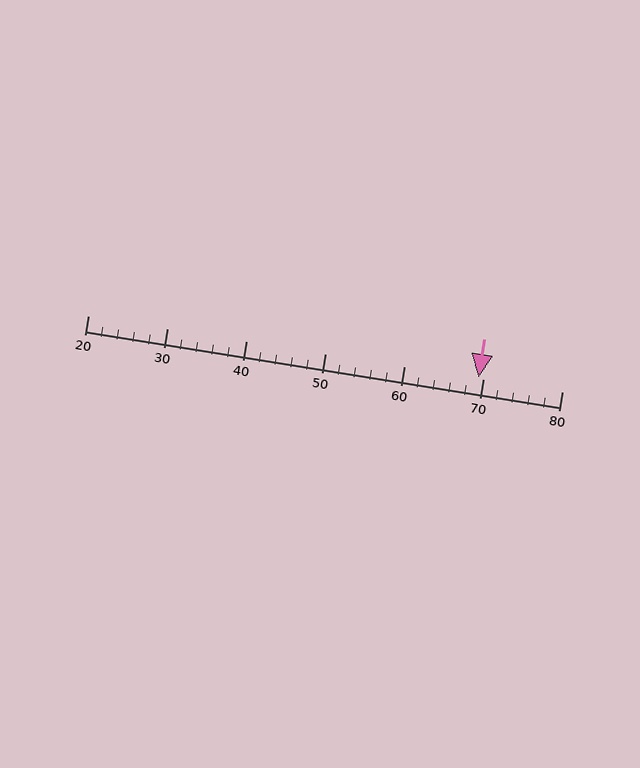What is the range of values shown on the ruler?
The ruler shows values from 20 to 80.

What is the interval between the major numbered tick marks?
The major tick marks are spaced 10 units apart.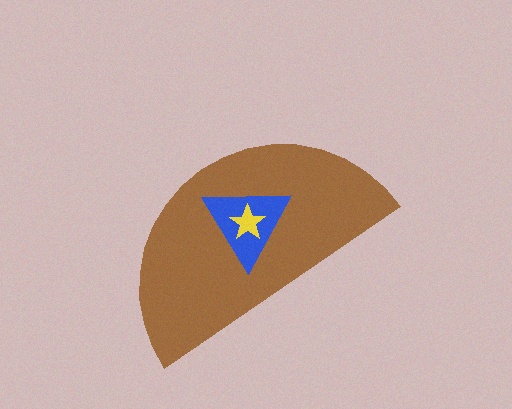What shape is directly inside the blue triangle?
The yellow star.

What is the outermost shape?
The brown semicircle.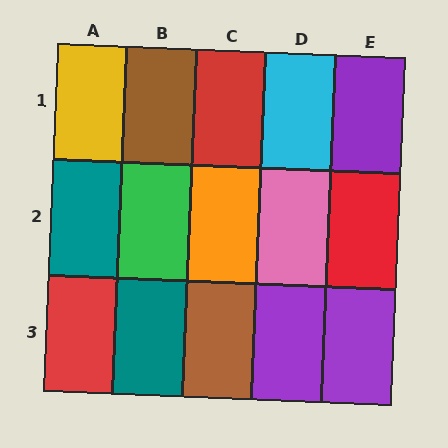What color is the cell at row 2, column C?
Orange.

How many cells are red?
3 cells are red.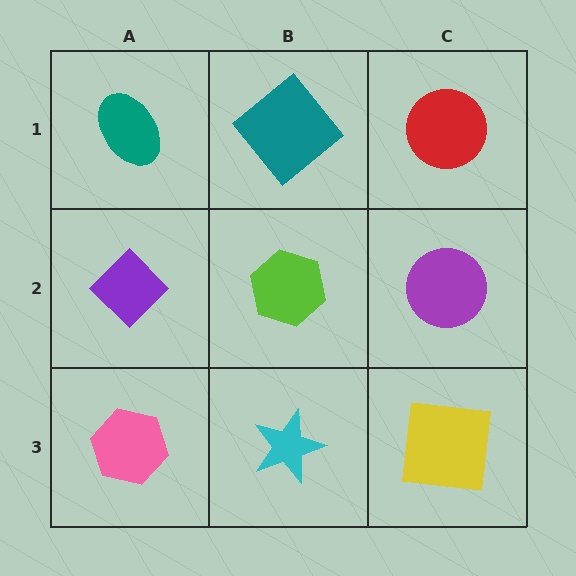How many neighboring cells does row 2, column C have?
3.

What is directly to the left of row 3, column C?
A cyan star.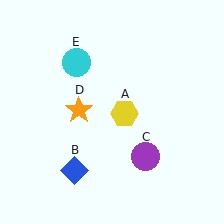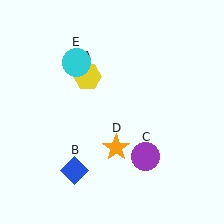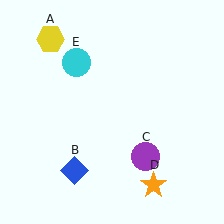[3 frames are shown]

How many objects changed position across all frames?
2 objects changed position: yellow hexagon (object A), orange star (object D).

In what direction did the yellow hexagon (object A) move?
The yellow hexagon (object A) moved up and to the left.